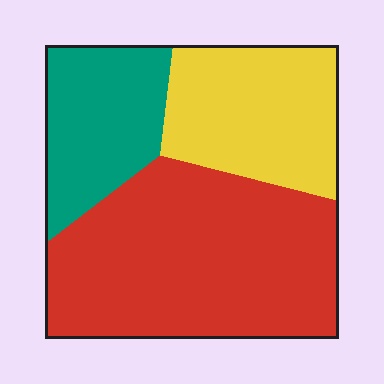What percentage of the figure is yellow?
Yellow takes up about one quarter (1/4) of the figure.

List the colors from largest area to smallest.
From largest to smallest: red, yellow, teal.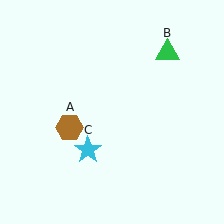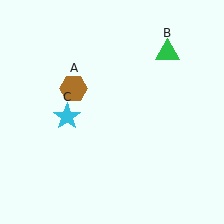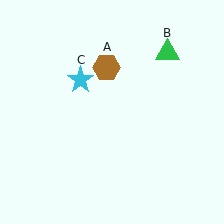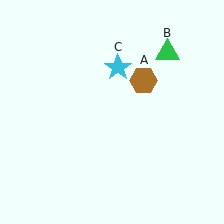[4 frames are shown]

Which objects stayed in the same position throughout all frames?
Green triangle (object B) remained stationary.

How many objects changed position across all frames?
2 objects changed position: brown hexagon (object A), cyan star (object C).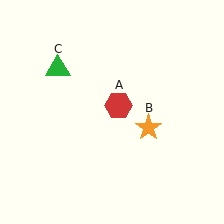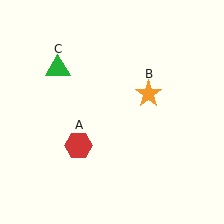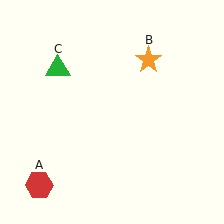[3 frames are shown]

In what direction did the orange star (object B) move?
The orange star (object B) moved up.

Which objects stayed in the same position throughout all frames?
Green triangle (object C) remained stationary.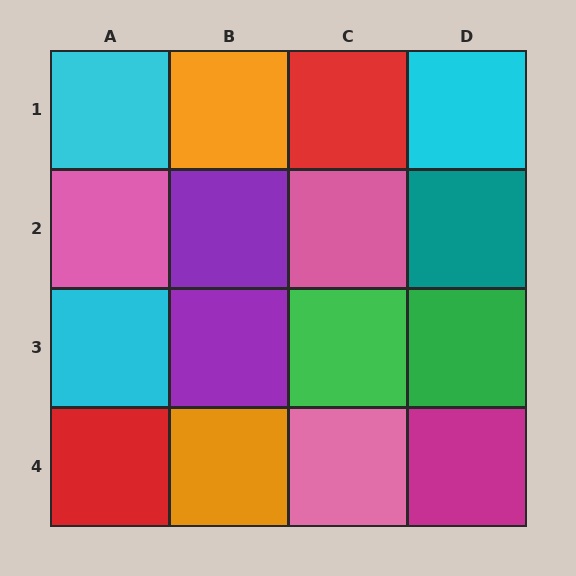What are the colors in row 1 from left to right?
Cyan, orange, red, cyan.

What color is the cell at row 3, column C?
Green.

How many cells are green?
2 cells are green.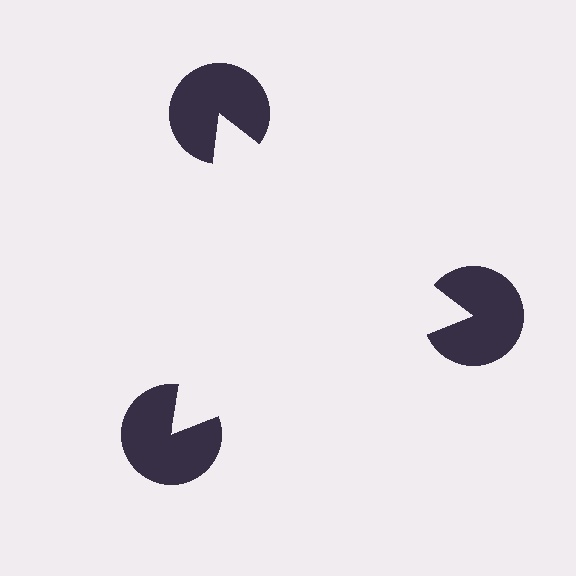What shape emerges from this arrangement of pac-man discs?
An illusory triangle — its edges are inferred from the aligned wedge cuts in the pac-man discs, not physically drawn.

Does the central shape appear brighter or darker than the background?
It typically appears slightly brighter than the background, even though no actual brightness change is drawn.